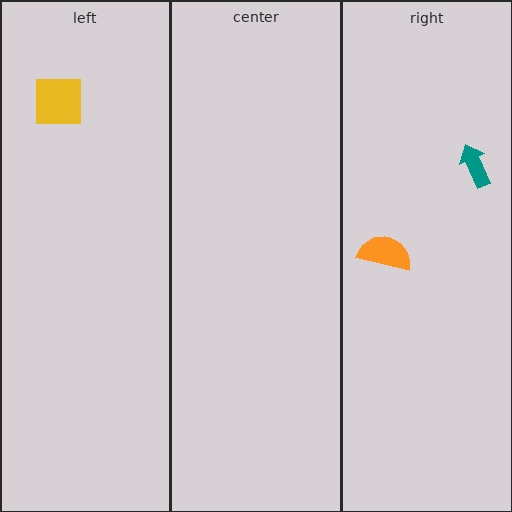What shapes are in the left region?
The yellow square.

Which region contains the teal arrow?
The right region.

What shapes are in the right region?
The orange semicircle, the teal arrow.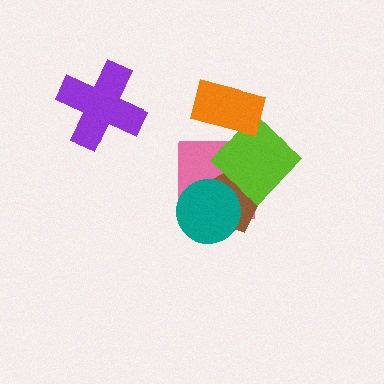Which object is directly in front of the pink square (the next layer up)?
The brown pentagon is directly in front of the pink square.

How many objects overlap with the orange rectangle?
1 object overlaps with the orange rectangle.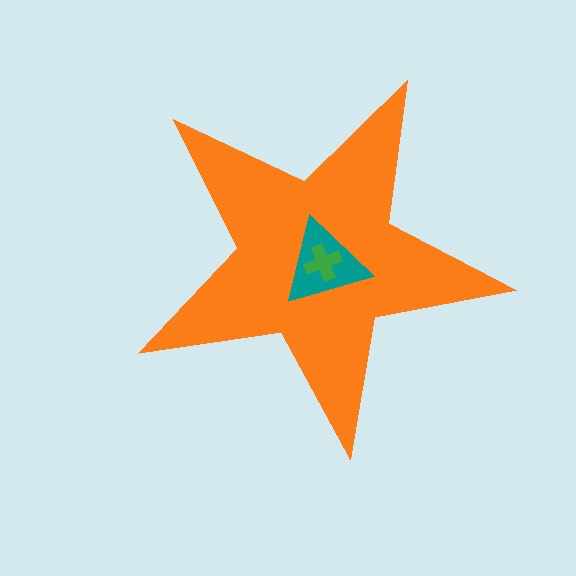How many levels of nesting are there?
3.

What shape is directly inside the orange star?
The teal triangle.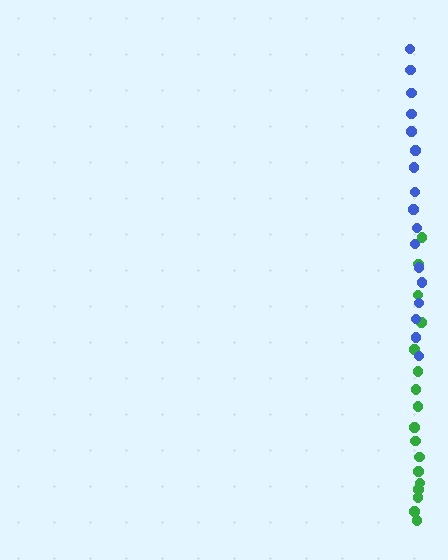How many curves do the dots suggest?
There are 2 distinct paths.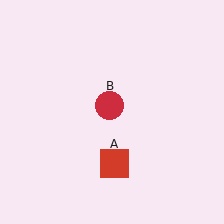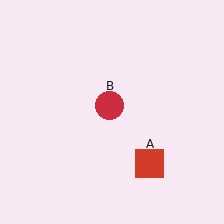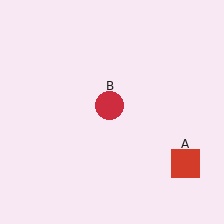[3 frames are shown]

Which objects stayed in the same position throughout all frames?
Red circle (object B) remained stationary.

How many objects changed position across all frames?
1 object changed position: red square (object A).